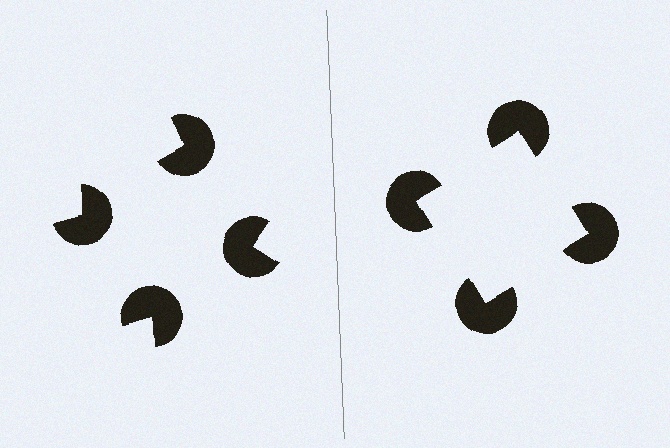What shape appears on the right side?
An illusory square.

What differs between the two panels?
The pac-man discs are positioned identically on both sides; only the wedge orientations differ. On the right they align to a square; on the left they are misaligned.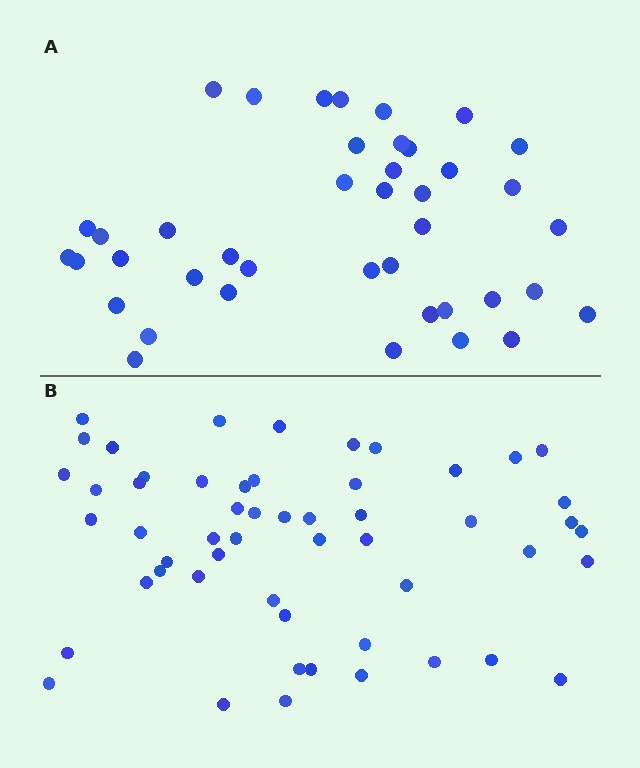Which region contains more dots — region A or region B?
Region B (the bottom region) has more dots.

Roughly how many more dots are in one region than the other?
Region B has approximately 15 more dots than region A.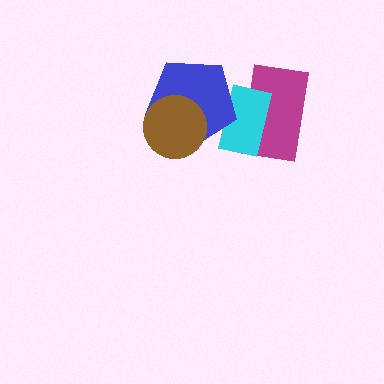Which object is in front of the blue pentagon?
The brown circle is in front of the blue pentagon.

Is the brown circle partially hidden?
No, no other shape covers it.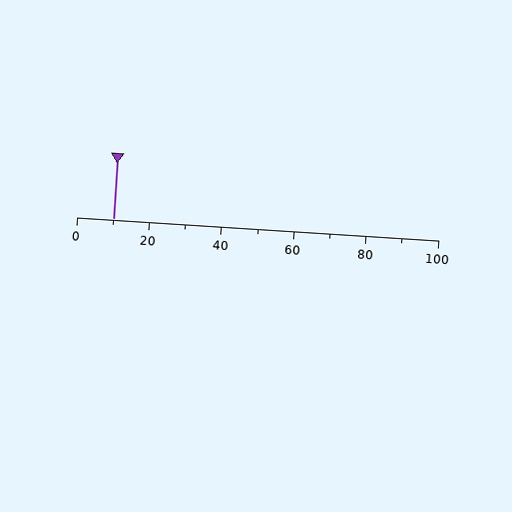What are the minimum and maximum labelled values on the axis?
The axis runs from 0 to 100.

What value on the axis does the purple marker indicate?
The marker indicates approximately 10.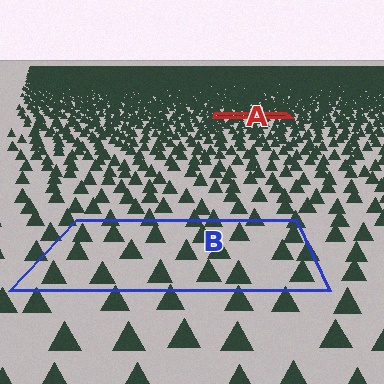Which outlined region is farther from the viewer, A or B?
Region A is farther from the viewer — the texture elements inside it appear smaller and more densely packed.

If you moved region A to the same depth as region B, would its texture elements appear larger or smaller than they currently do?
They would appear larger. At a closer depth, the same texture elements are projected at a bigger on-screen size.